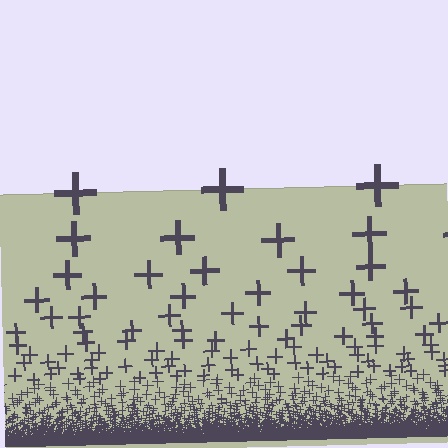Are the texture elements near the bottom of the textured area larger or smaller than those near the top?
Smaller. The gradient is inverted — elements near the bottom are smaller and denser.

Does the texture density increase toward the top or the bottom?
Density increases toward the bottom.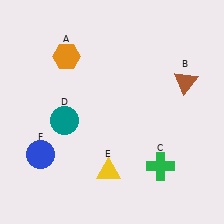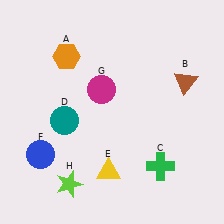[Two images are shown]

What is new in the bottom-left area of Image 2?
A lime star (H) was added in the bottom-left area of Image 2.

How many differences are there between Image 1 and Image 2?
There are 2 differences between the two images.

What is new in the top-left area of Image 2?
A magenta circle (G) was added in the top-left area of Image 2.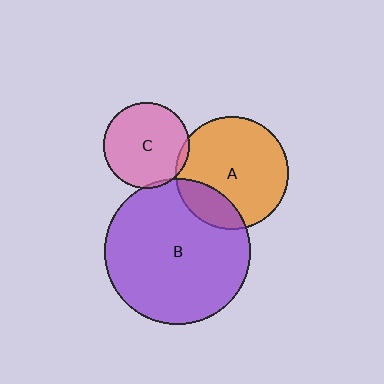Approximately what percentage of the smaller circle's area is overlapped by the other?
Approximately 20%.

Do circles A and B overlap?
Yes.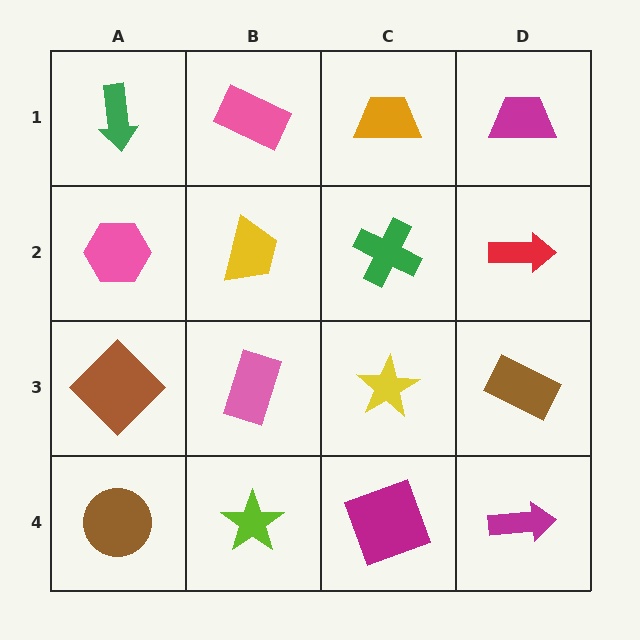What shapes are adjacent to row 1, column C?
A green cross (row 2, column C), a pink rectangle (row 1, column B), a magenta trapezoid (row 1, column D).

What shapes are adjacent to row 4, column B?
A pink rectangle (row 3, column B), a brown circle (row 4, column A), a magenta square (row 4, column C).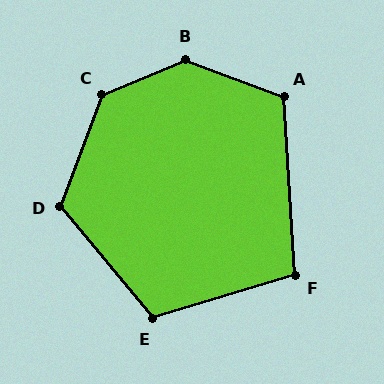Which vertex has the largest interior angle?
B, at approximately 136 degrees.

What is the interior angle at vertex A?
Approximately 114 degrees (obtuse).